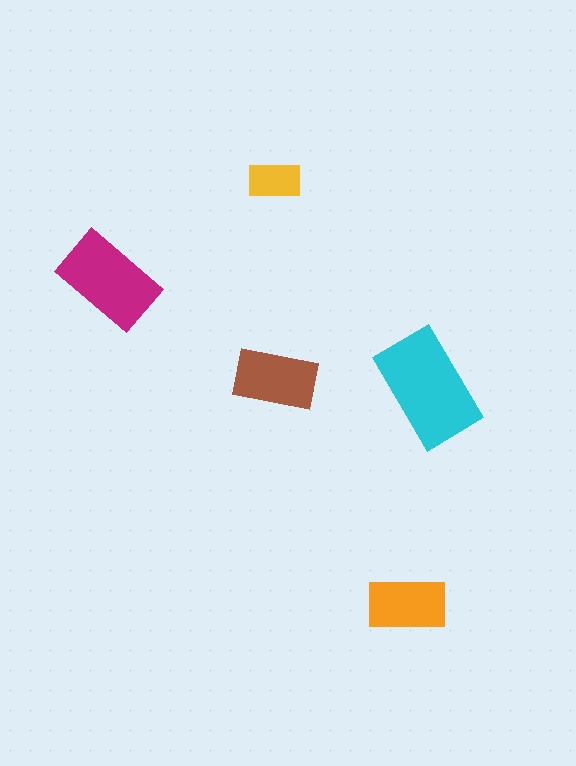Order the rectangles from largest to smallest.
the cyan one, the magenta one, the brown one, the orange one, the yellow one.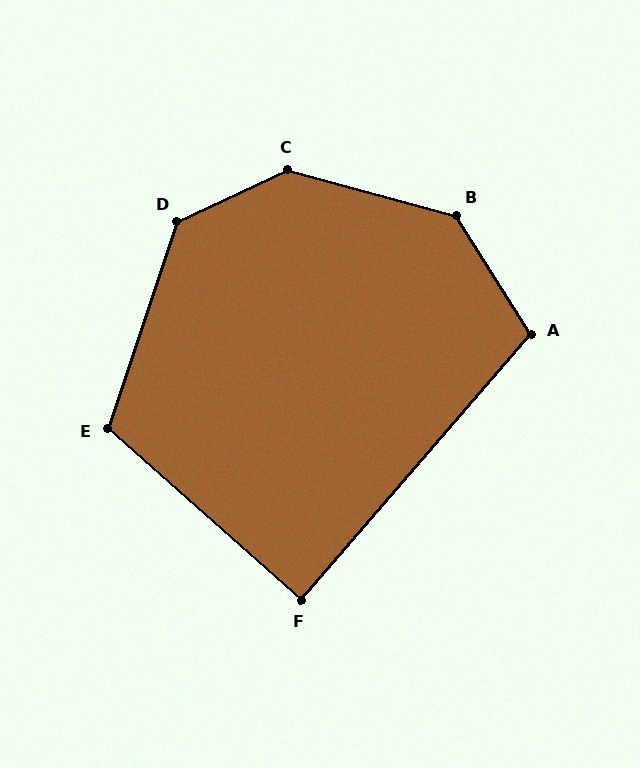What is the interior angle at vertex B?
Approximately 137 degrees (obtuse).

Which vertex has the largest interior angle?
C, at approximately 140 degrees.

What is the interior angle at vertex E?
Approximately 113 degrees (obtuse).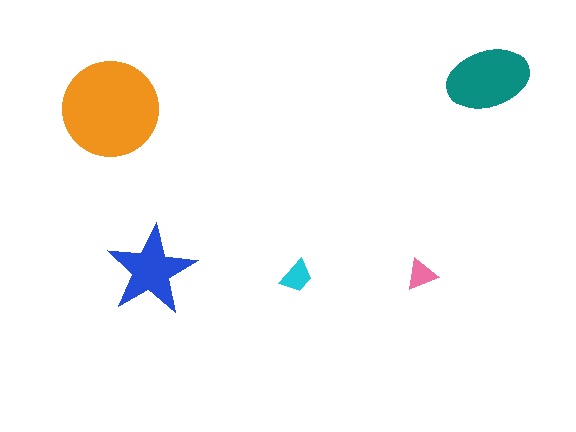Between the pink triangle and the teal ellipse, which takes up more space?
The teal ellipse.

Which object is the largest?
The orange circle.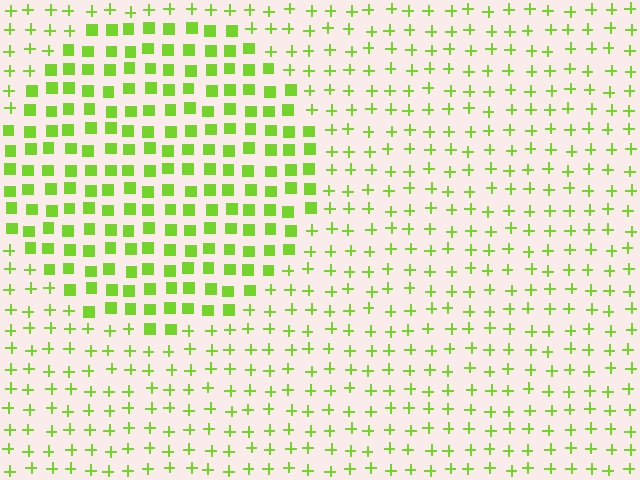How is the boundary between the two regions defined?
The boundary is defined by a change in element shape: squares inside vs. plus signs outside. All elements share the same color and spacing.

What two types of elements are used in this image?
The image uses squares inside the circle region and plus signs outside it.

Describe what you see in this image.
The image is filled with small lime elements arranged in a uniform grid. A circle-shaped region contains squares, while the surrounding area contains plus signs. The boundary is defined purely by the change in element shape.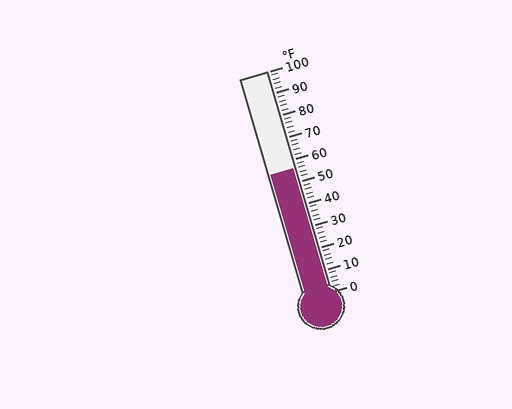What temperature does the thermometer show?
The thermometer shows approximately 56°F.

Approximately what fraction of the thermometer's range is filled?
The thermometer is filled to approximately 55% of its range.